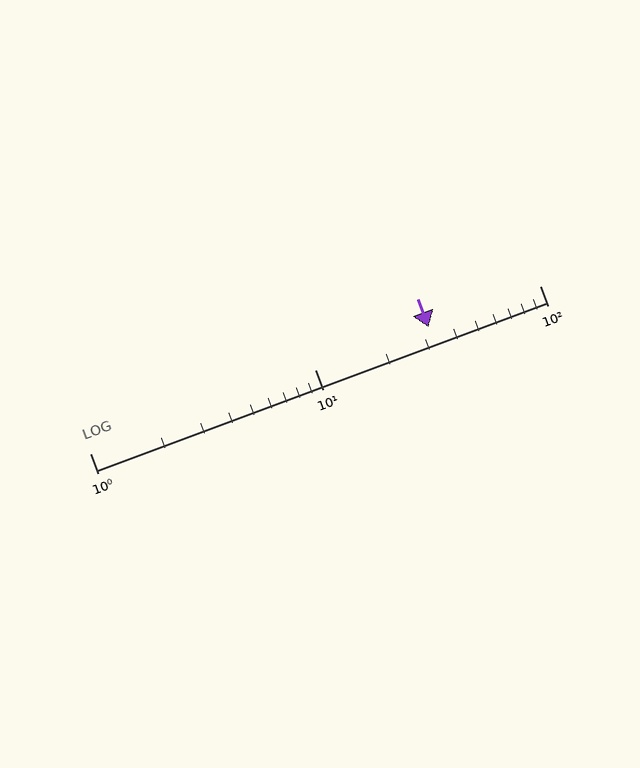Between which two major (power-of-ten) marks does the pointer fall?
The pointer is between 10 and 100.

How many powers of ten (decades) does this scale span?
The scale spans 2 decades, from 1 to 100.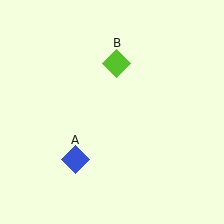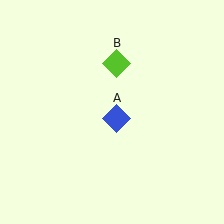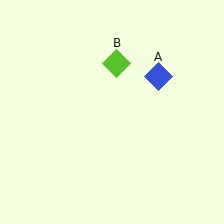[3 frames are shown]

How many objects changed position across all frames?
1 object changed position: blue diamond (object A).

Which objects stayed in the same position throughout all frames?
Lime diamond (object B) remained stationary.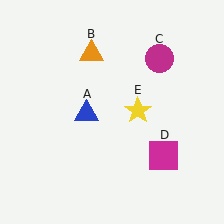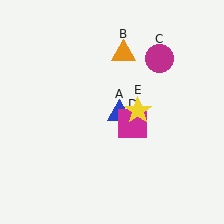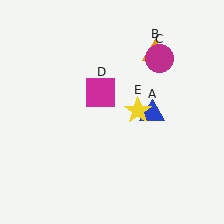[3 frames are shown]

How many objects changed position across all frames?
3 objects changed position: blue triangle (object A), orange triangle (object B), magenta square (object D).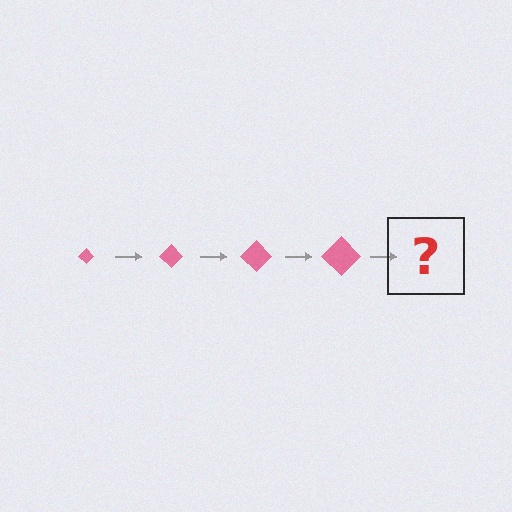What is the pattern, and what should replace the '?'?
The pattern is that the diamond gets progressively larger each step. The '?' should be a pink diamond, larger than the previous one.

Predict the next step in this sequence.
The next step is a pink diamond, larger than the previous one.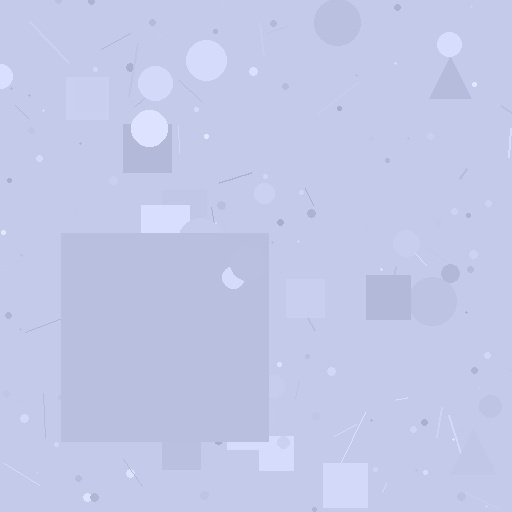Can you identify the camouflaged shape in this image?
The camouflaged shape is a square.